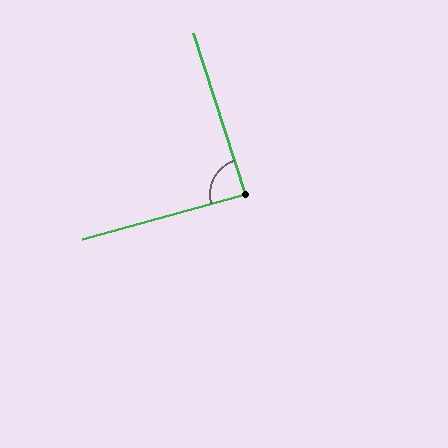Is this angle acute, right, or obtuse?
It is approximately a right angle.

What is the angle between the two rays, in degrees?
Approximately 87 degrees.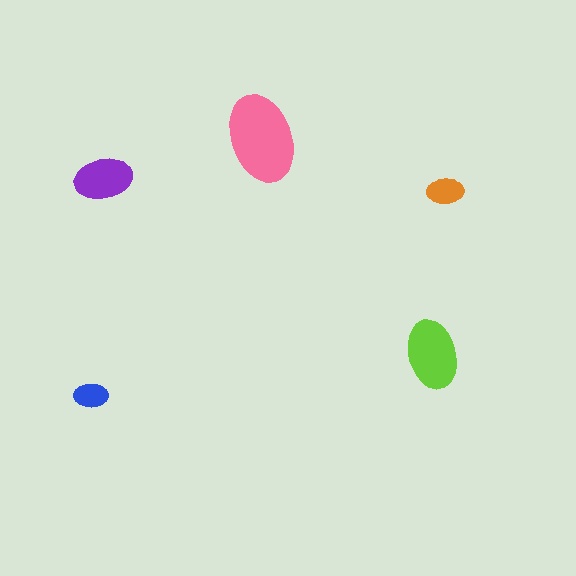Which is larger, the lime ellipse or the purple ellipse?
The lime one.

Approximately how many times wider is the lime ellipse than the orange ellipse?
About 2 times wider.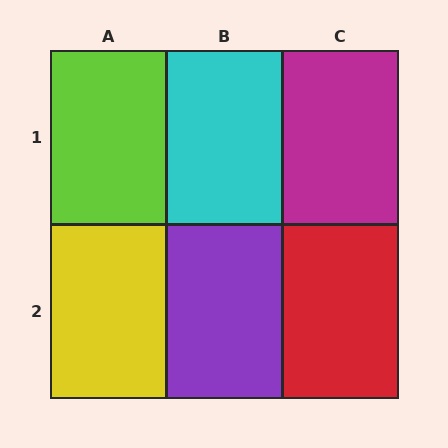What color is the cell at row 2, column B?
Purple.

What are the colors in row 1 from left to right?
Lime, cyan, magenta.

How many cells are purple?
1 cell is purple.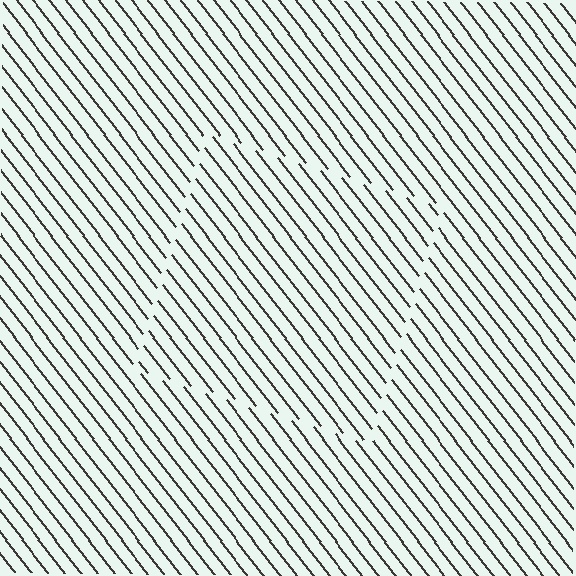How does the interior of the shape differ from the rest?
The interior of the shape contains the same grating, shifted by half a period — the contour is defined by the phase discontinuity where line-ends from the inner and outer gratings abut.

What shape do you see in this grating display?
An illusory square. The interior of the shape contains the same grating, shifted by half a period — the contour is defined by the phase discontinuity where line-ends from the inner and outer gratings abut.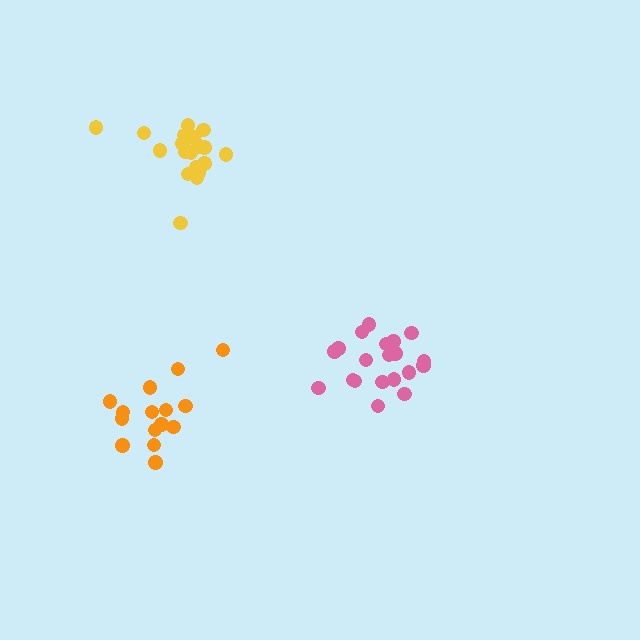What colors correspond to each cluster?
The clusters are colored: pink, yellow, orange.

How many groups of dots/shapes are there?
There are 3 groups.